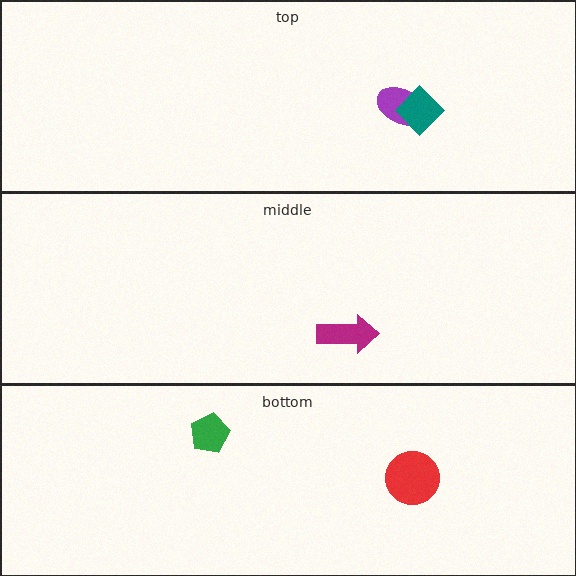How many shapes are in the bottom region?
2.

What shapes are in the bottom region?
The green pentagon, the red circle.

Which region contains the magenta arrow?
The middle region.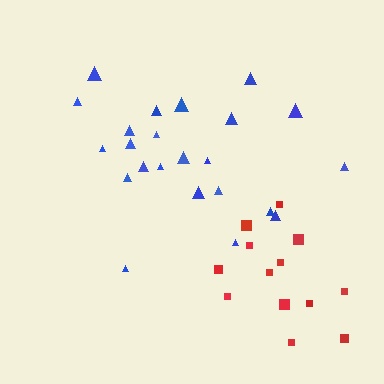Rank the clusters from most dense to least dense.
blue, red.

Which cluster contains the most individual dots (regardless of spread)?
Blue (23).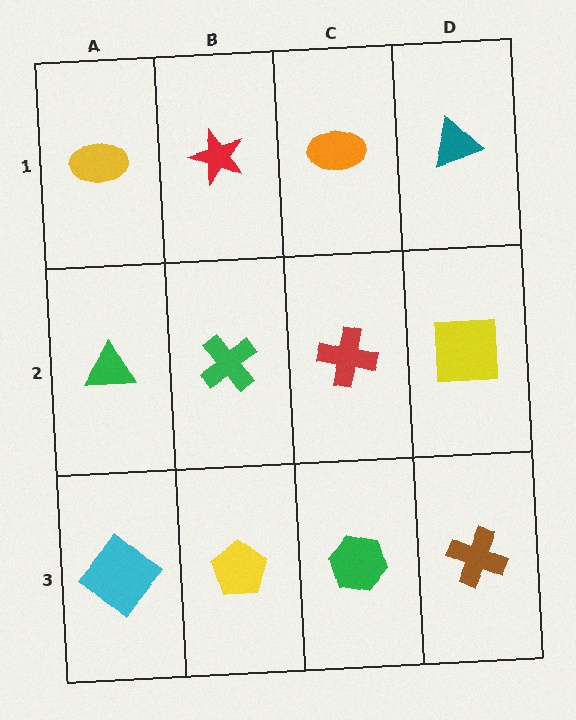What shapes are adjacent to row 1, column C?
A red cross (row 2, column C), a red star (row 1, column B), a teal triangle (row 1, column D).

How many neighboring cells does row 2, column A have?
3.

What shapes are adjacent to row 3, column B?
A green cross (row 2, column B), a cyan diamond (row 3, column A), a green hexagon (row 3, column C).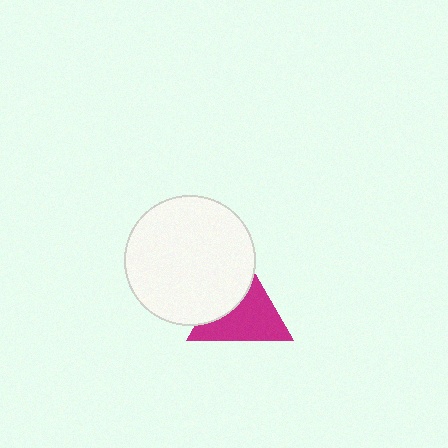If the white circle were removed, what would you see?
You would see the complete magenta triangle.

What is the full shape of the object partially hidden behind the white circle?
The partially hidden object is a magenta triangle.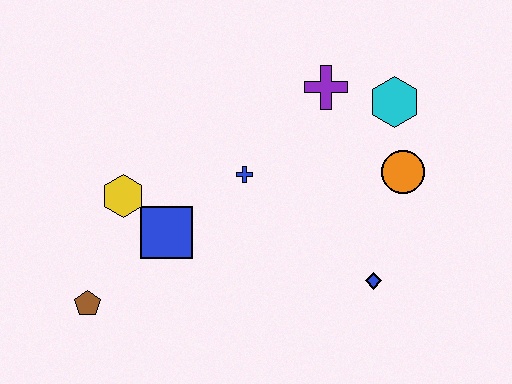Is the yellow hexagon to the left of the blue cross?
Yes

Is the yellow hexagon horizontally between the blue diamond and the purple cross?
No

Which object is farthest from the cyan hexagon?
The brown pentagon is farthest from the cyan hexagon.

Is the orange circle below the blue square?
No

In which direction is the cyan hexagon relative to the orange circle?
The cyan hexagon is above the orange circle.